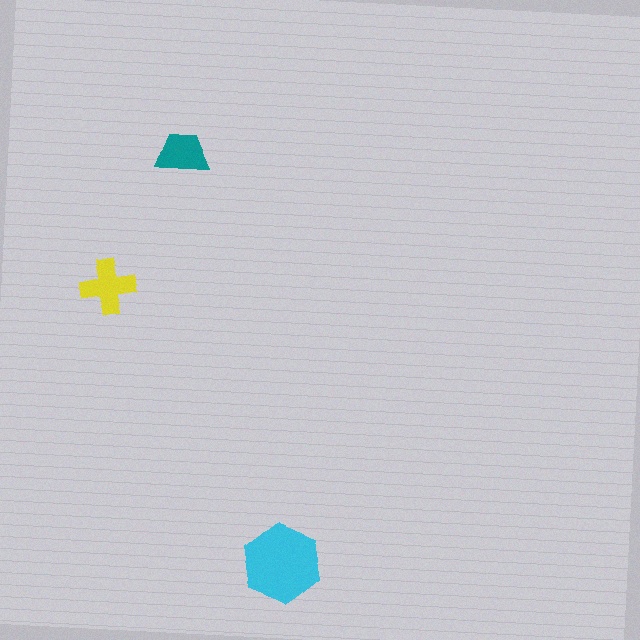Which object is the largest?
The cyan hexagon.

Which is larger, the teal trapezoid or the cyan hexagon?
The cyan hexagon.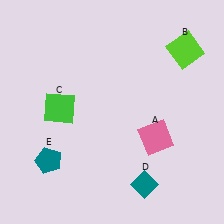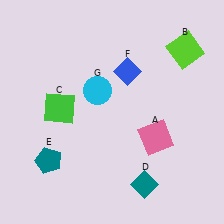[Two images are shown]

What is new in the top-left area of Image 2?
A cyan circle (G) was added in the top-left area of Image 2.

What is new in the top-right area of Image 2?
A blue diamond (F) was added in the top-right area of Image 2.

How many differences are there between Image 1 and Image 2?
There are 2 differences between the two images.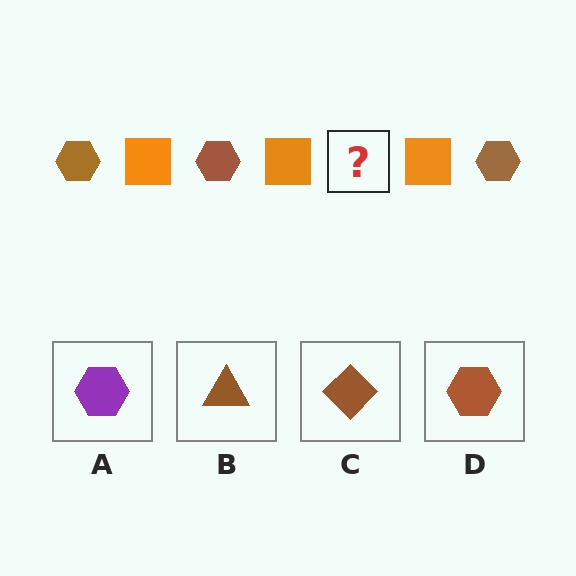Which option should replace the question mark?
Option D.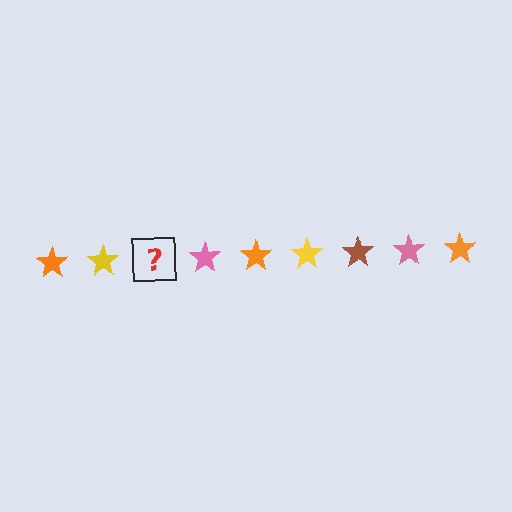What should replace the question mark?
The question mark should be replaced with a brown star.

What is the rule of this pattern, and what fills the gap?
The rule is that the pattern cycles through orange, yellow, brown, pink stars. The gap should be filled with a brown star.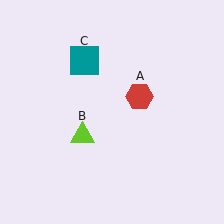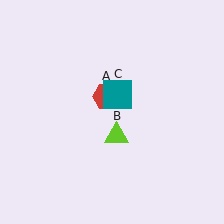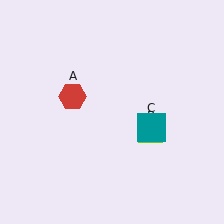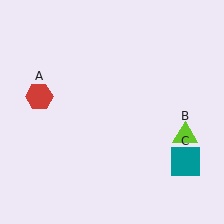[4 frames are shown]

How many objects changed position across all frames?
3 objects changed position: red hexagon (object A), lime triangle (object B), teal square (object C).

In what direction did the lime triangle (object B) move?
The lime triangle (object B) moved right.